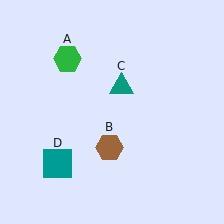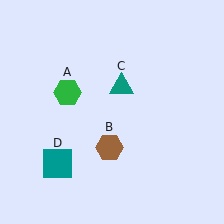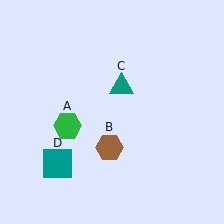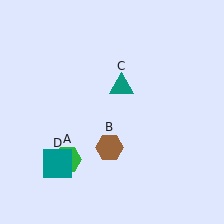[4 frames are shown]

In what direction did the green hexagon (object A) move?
The green hexagon (object A) moved down.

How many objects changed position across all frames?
1 object changed position: green hexagon (object A).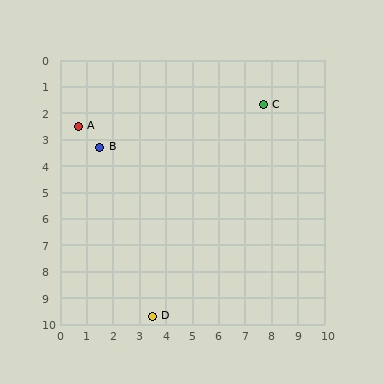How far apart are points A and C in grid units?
Points A and C are about 7.0 grid units apart.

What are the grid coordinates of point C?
Point C is at approximately (7.7, 1.7).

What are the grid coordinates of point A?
Point A is at approximately (0.7, 2.5).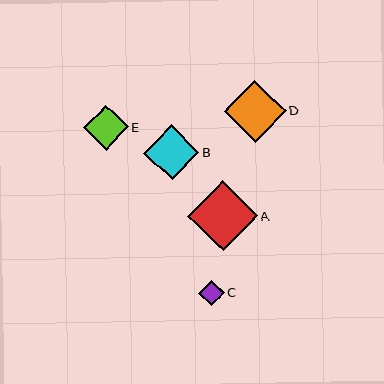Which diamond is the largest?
Diamond A is the largest with a size of approximately 69 pixels.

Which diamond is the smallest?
Diamond C is the smallest with a size of approximately 25 pixels.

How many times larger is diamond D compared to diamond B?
Diamond D is approximately 1.1 times the size of diamond B.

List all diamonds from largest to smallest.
From largest to smallest: A, D, B, E, C.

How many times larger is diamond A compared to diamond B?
Diamond A is approximately 1.3 times the size of diamond B.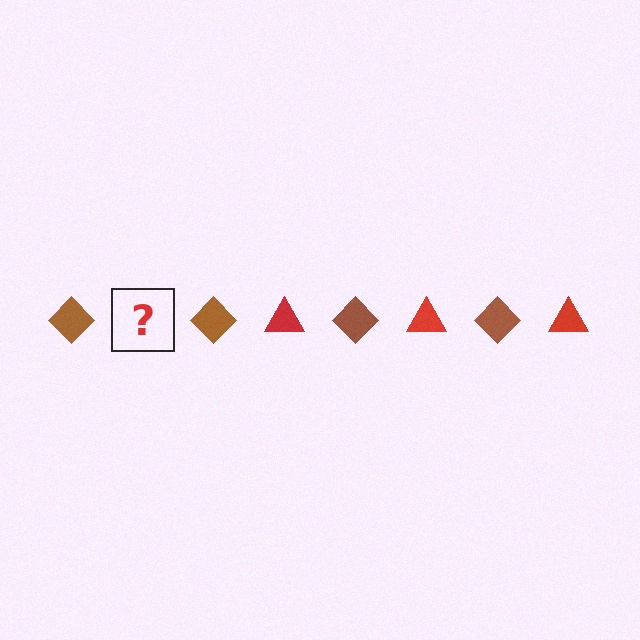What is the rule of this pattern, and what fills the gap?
The rule is that the pattern alternates between brown diamond and red triangle. The gap should be filled with a red triangle.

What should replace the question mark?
The question mark should be replaced with a red triangle.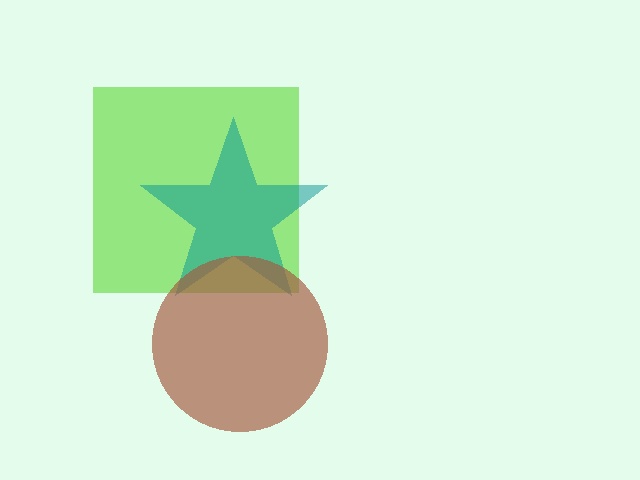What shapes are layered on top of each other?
The layered shapes are: a lime square, a teal star, a brown circle.